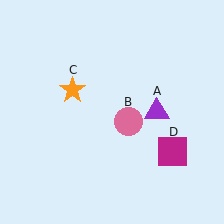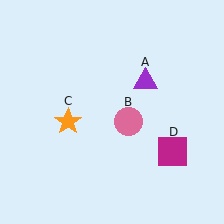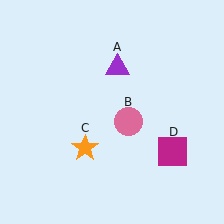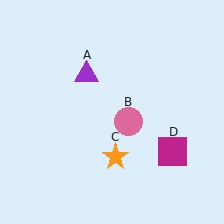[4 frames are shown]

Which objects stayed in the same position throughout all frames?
Pink circle (object B) and magenta square (object D) remained stationary.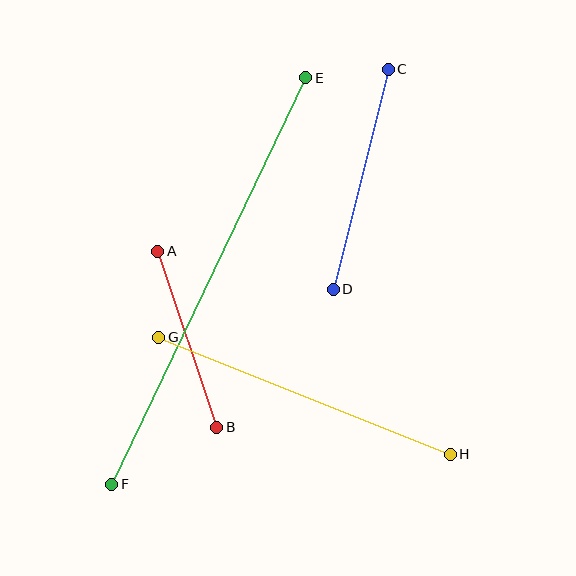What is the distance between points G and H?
The distance is approximately 315 pixels.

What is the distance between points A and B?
The distance is approximately 186 pixels.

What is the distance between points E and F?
The distance is approximately 451 pixels.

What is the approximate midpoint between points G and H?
The midpoint is at approximately (304, 396) pixels.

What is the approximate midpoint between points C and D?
The midpoint is at approximately (361, 179) pixels.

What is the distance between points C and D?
The distance is approximately 227 pixels.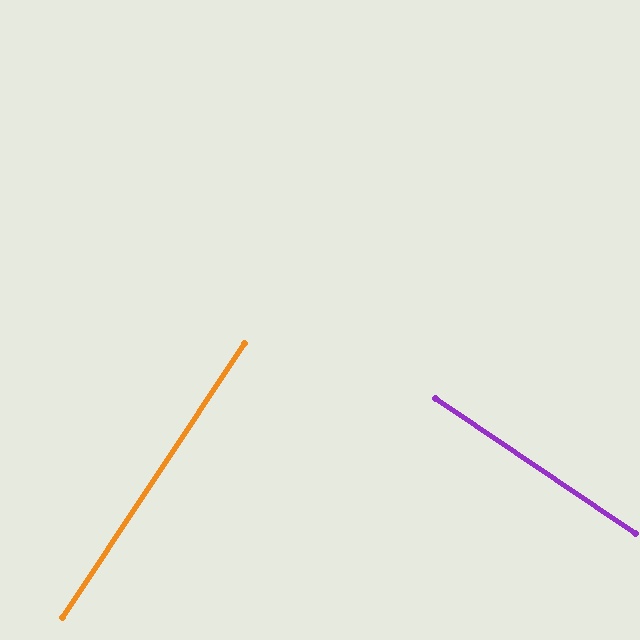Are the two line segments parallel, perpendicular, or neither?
Perpendicular — they meet at approximately 89°.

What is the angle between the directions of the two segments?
Approximately 89 degrees.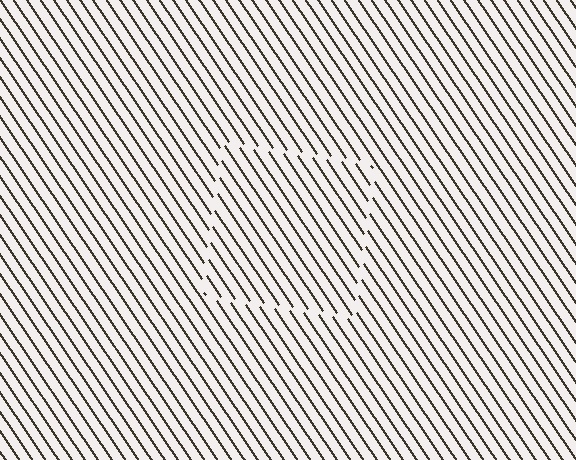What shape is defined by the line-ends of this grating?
An illusory square. The interior of the shape contains the same grating, shifted by half a period — the contour is defined by the phase discontinuity where line-ends from the inner and outer gratings abut.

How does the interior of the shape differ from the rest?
The interior of the shape contains the same grating, shifted by half a period — the contour is defined by the phase discontinuity where line-ends from the inner and outer gratings abut.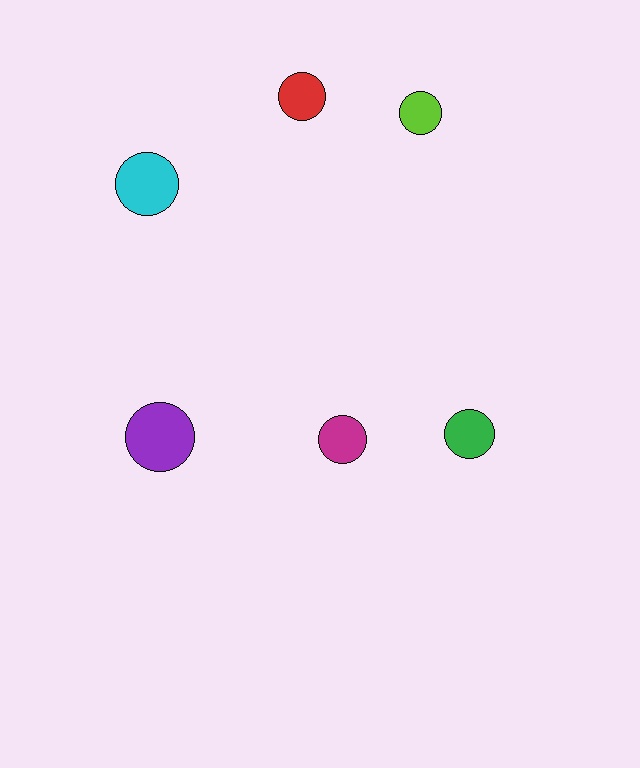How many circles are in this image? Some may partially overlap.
There are 6 circles.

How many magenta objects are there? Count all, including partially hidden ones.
There is 1 magenta object.